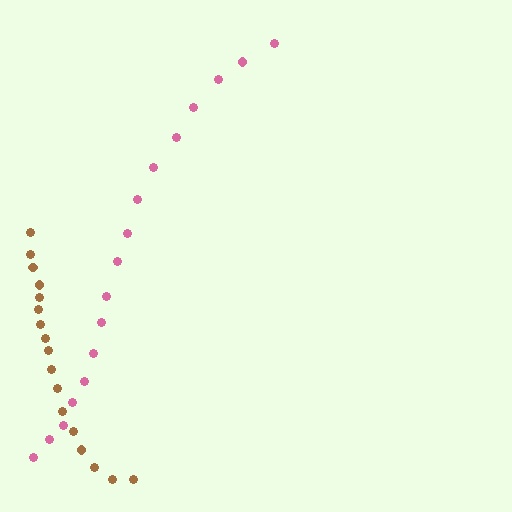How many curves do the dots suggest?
There are 2 distinct paths.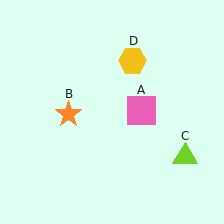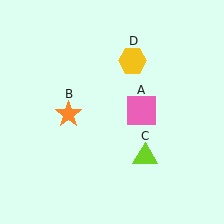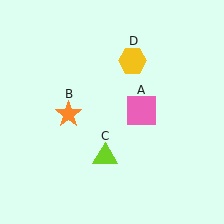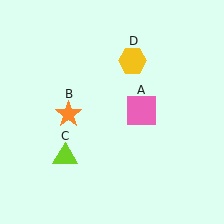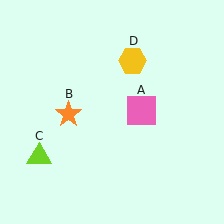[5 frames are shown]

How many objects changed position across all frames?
1 object changed position: lime triangle (object C).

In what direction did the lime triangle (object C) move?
The lime triangle (object C) moved left.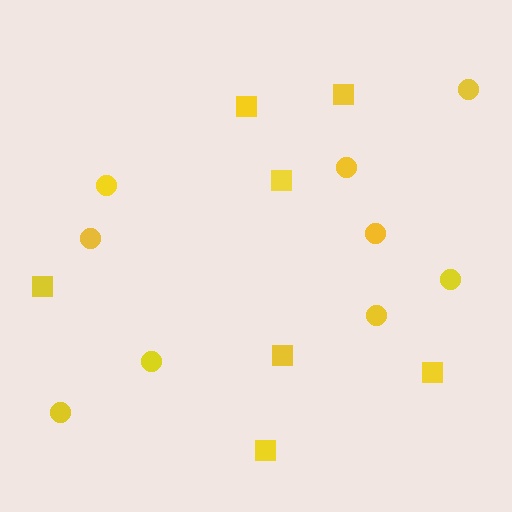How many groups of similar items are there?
There are 2 groups: one group of squares (7) and one group of circles (9).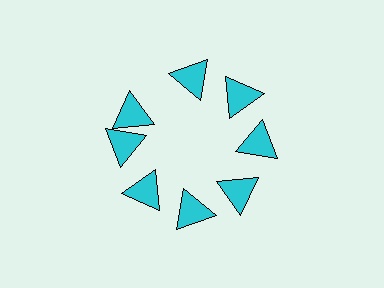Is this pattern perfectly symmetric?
No. The 8 cyan triangles are arranged in a ring, but one element near the 10 o'clock position is rotated out of alignment along the ring, breaking the 8-fold rotational symmetry.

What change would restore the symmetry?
The symmetry would be restored by rotating it back into even spacing with its neighbors so that all 8 triangles sit at equal angles and equal distance from the center.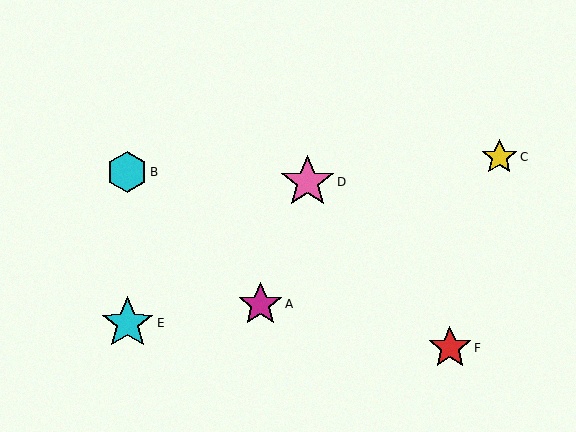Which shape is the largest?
The pink star (labeled D) is the largest.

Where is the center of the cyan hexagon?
The center of the cyan hexagon is at (127, 172).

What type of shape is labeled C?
Shape C is a yellow star.